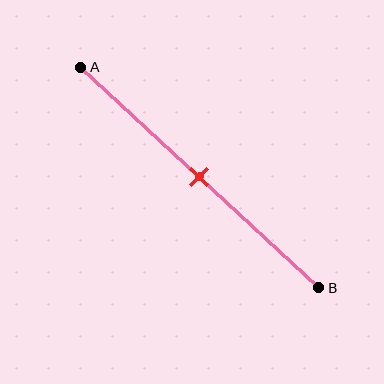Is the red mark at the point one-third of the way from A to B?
No, the mark is at about 50% from A, not at the 33% one-third point.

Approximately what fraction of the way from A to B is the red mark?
The red mark is approximately 50% of the way from A to B.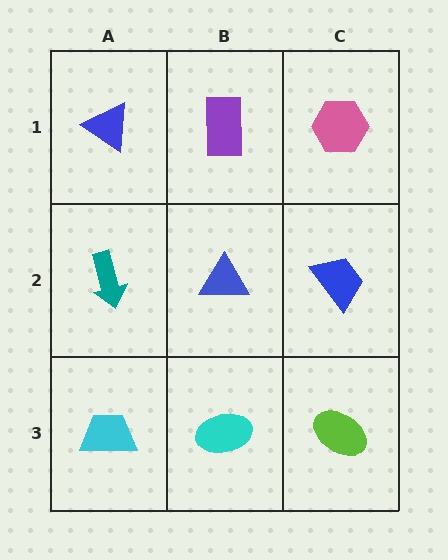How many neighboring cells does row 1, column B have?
3.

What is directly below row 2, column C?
A lime ellipse.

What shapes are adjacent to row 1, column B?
A blue triangle (row 2, column B), a blue triangle (row 1, column A), a pink hexagon (row 1, column C).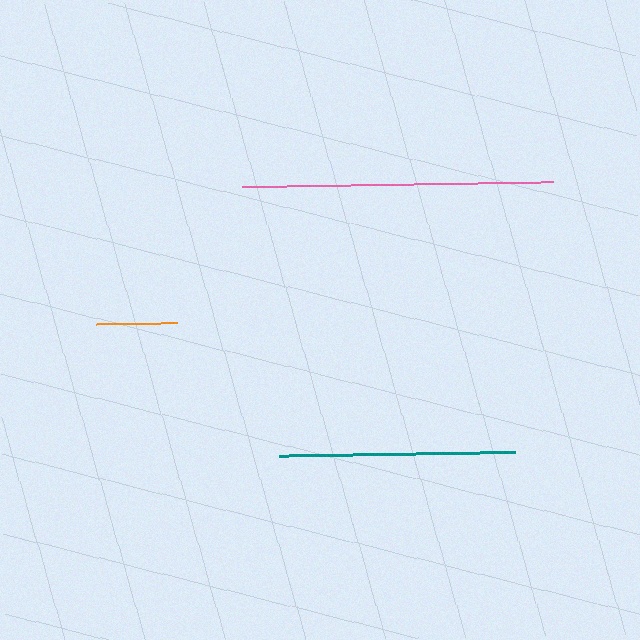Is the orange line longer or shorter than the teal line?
The teal line is longer than the orange line.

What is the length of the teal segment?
The teal segment is approximately 236 pixels long.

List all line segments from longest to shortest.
From longest to shortest: pink, teal, orange.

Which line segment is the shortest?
The orange line is the shortest at approximately 80 pixels.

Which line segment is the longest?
The pink line is the longest at approximately 311 pixels.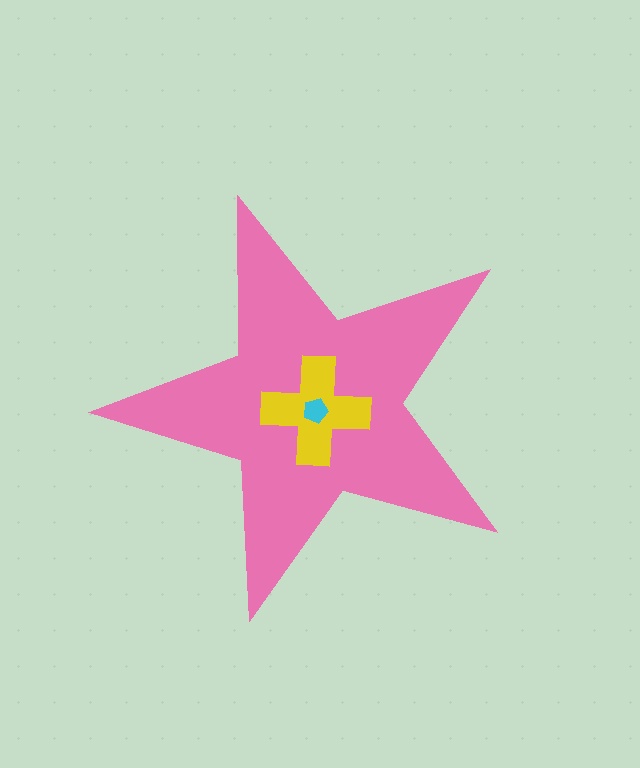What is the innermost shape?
The cyan pentagon.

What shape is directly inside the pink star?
The yellow cross.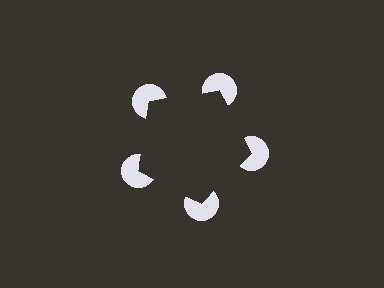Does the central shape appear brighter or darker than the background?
It typically appears slightly darker than the background, even though no actual brightness change is drawn.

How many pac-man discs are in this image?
There are 5 — one at each vertex of the illusory pentagon.